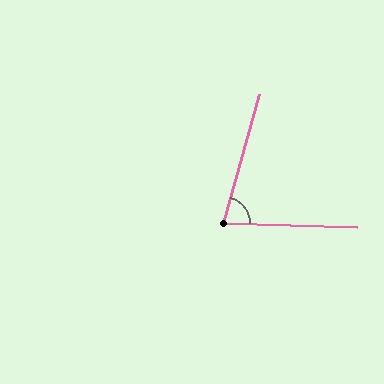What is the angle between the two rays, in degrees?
Approximately 76 degrees.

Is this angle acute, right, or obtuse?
It is acute.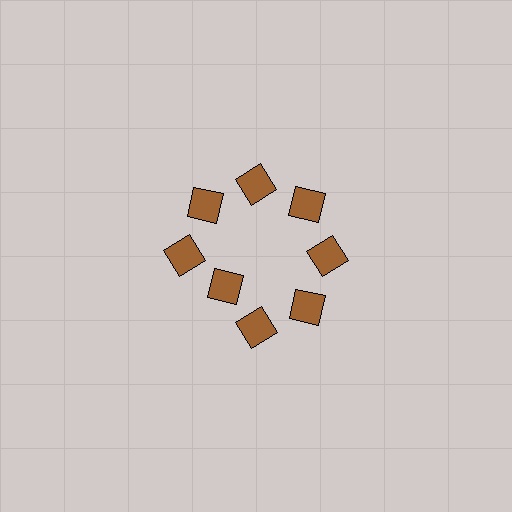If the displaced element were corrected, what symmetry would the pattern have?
It would have 8-fold rotational symmetry — the pattern would map onto itself every 45 degrees.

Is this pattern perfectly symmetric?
No. The 8 brown diamonds are arranged in a ring, but one element near the 8 o'clock position is pulled inward toward the center, breaking the 8-fold rotational symmetry.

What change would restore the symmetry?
The symmetry would be restored by moving it outward, back onto the ring so that all 8 diamonds sit at equal angles and equal distance from the center.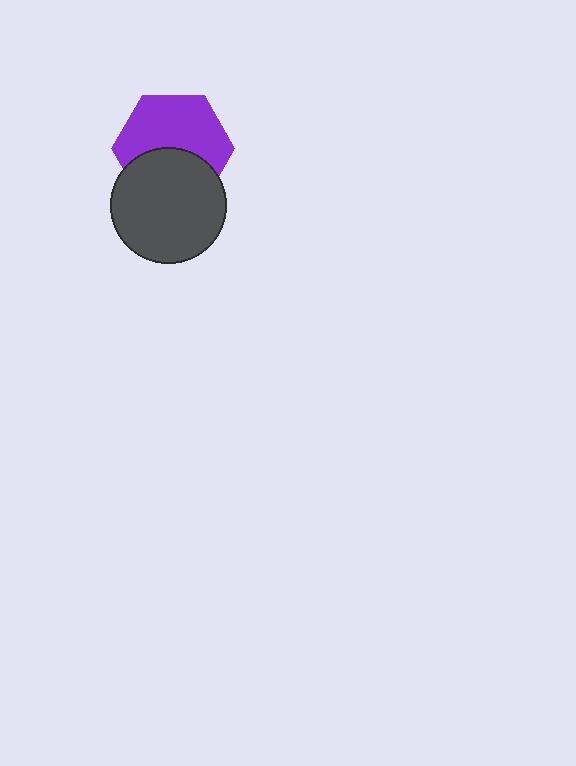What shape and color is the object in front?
The object in front is a dark gray circle.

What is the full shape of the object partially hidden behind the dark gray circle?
The partially hidden object is a purple hexagon.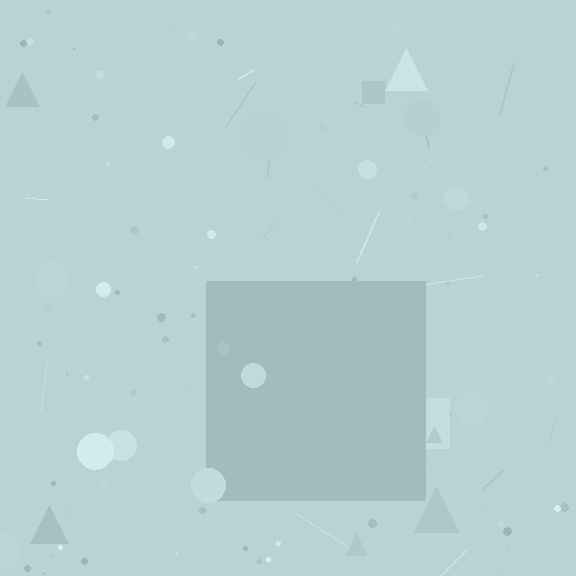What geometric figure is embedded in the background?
A square is embedded in the background.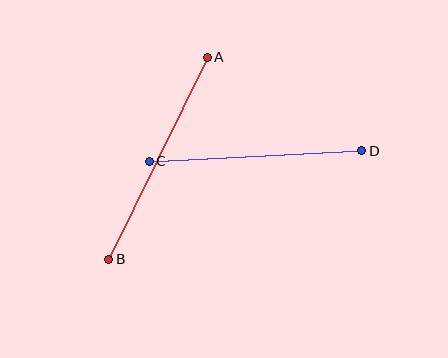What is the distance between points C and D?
The distance is approximately 213 pixels.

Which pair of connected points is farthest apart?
Points A and B are farthest apart.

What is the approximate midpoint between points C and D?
The midpoint is at approximately (255, 156) pixels.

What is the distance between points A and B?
The distance is approximately 225 pixels.